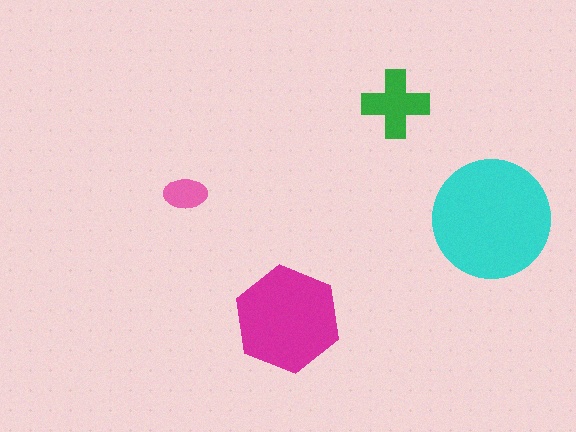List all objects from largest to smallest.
The cyan circle, the magenta hexagon, the green cross, the pink ellipse.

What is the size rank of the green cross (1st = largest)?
3rd.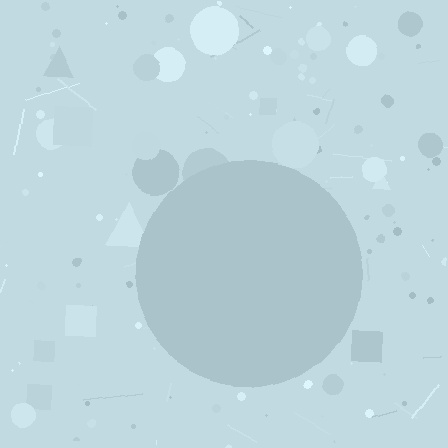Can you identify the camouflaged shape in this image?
The camouflaged shape is a circle.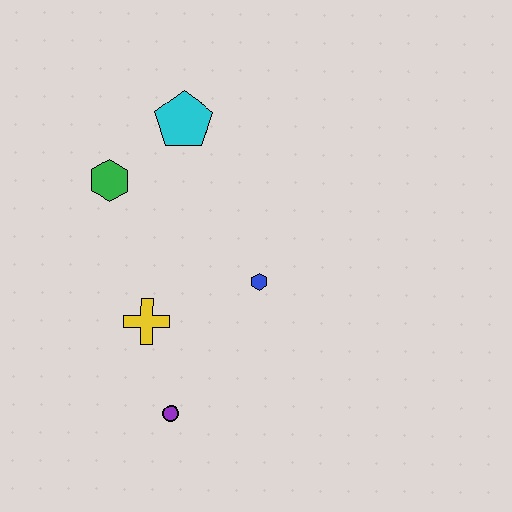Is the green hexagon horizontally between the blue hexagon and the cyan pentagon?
No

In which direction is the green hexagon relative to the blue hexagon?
The green hexagon is to the left of the blue hexagon.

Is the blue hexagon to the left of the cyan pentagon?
No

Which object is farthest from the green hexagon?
The purple circle is farthest from the green hexagon.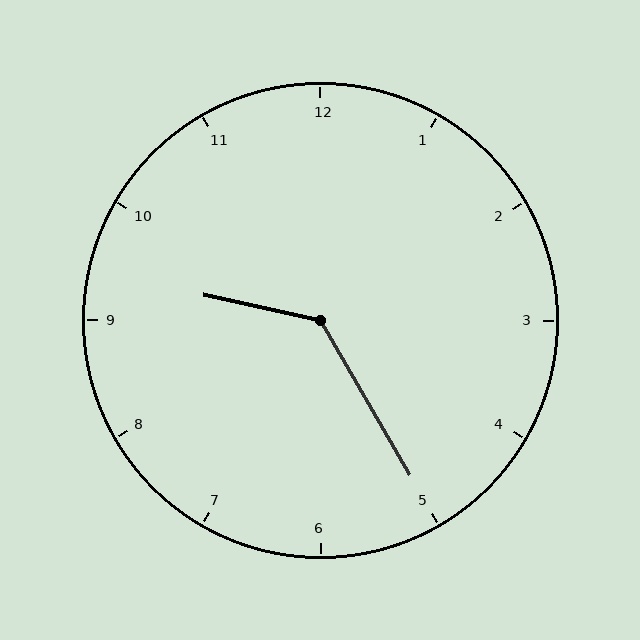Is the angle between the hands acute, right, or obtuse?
It is obtuse.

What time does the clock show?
9:25.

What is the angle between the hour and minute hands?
Approximately 132 degrees.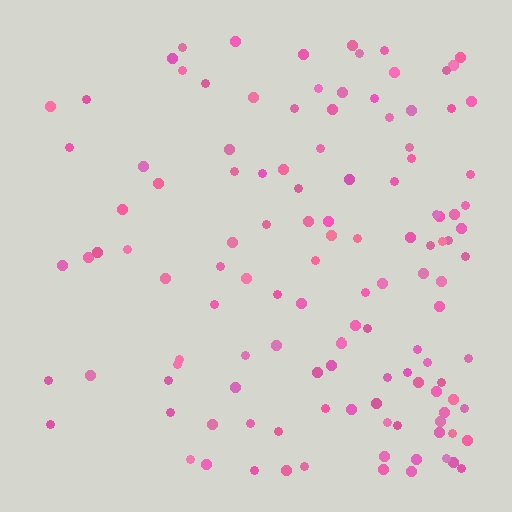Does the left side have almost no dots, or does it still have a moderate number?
Still a moderate number, just noticeably fewer than the right.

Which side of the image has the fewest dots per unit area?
The left.